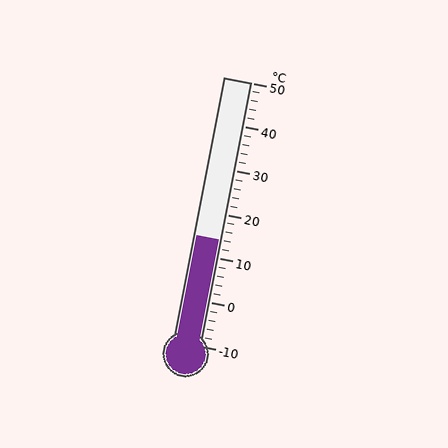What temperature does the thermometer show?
The thermometer shows approximately 14°C.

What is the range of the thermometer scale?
The thermometer scale ranges from -10°C to 50°C.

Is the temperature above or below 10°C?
The temperature is above 10°C.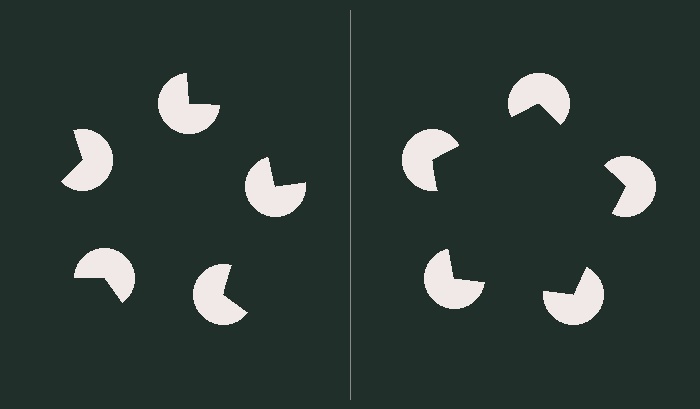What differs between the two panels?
The pac-man discs are positioned identically on both sides; only the wedge orientations differ. On the right they align to a pentagon; on the left they are misaligned.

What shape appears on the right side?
An illusory pentagon.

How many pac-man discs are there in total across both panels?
10 — 5 on each side.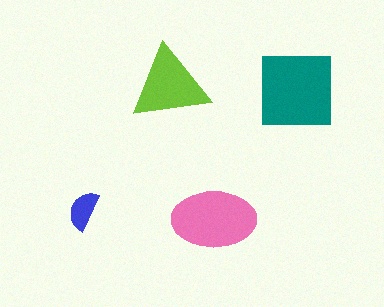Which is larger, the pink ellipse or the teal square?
The teal square.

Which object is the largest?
The teal square.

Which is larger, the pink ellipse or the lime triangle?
The pink ellipse.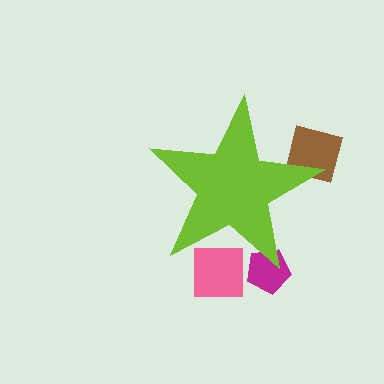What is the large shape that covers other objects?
A lime star.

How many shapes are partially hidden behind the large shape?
3 shapes are partially hidden.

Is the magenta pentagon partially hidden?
Yes, the magenta pentagon is partially hidden behind the lime star.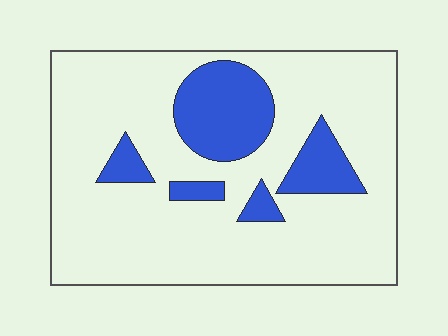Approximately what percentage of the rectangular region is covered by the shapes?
Approximately 20%.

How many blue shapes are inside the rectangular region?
5.